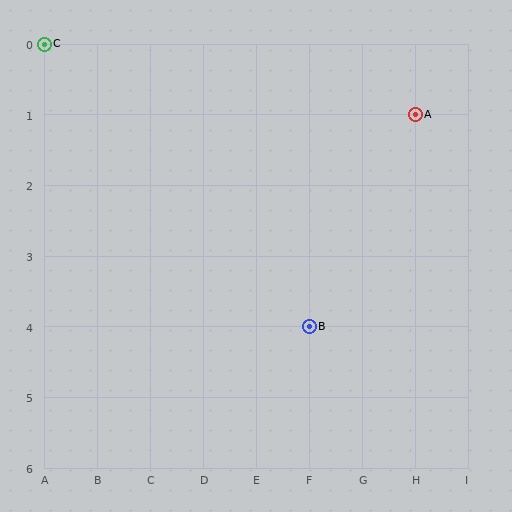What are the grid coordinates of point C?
Point C is at grid coordinates (A, 0).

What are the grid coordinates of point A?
Point A is at grid coordinates (H, 1).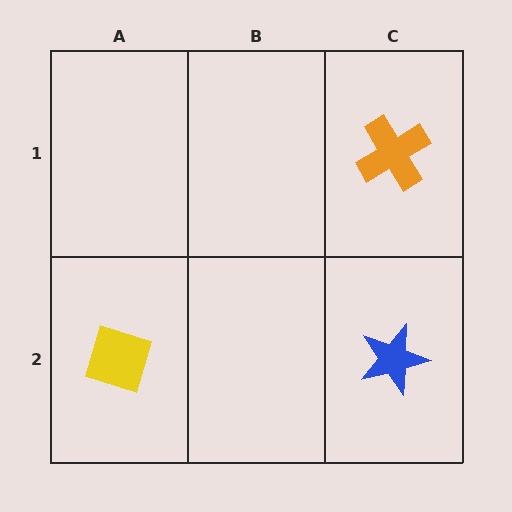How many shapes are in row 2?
2 shapes.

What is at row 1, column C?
An orange cross.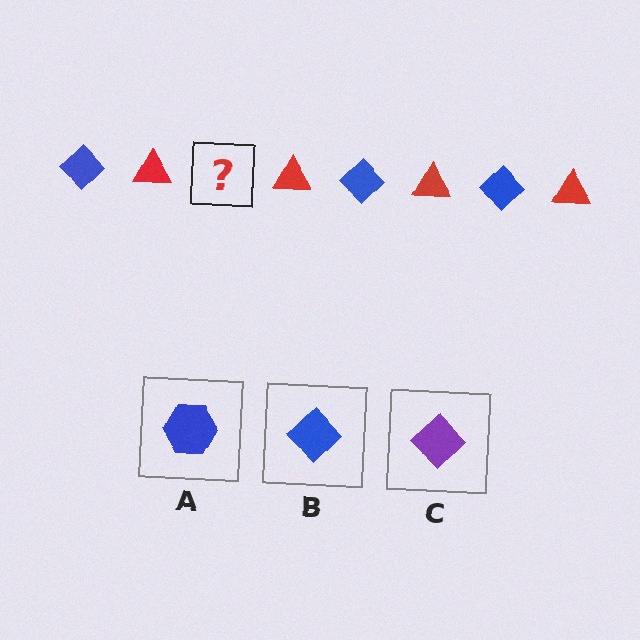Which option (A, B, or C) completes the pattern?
B.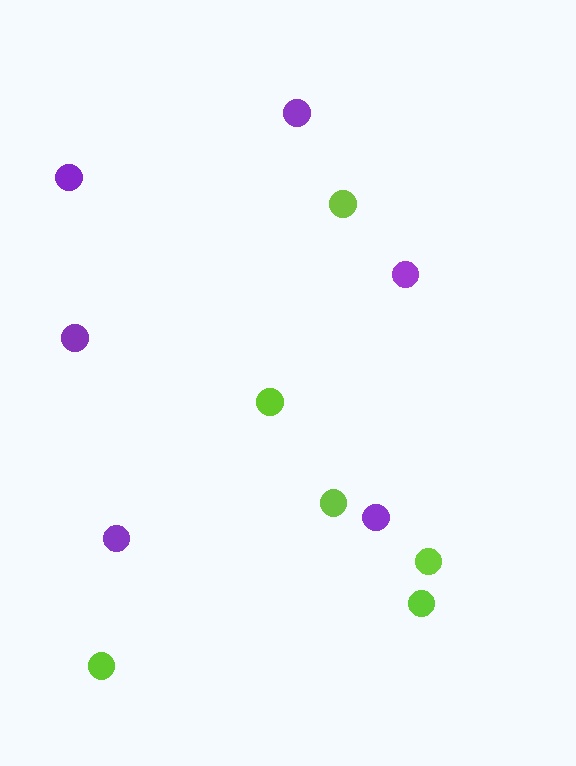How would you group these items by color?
There are 2 groups: one group of purple circles (6) and one group of lime circles (6).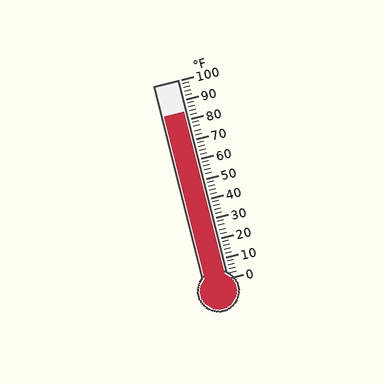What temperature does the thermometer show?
The thermometer shows approximately 84°F.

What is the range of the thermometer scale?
The thermometer scale ranges from 0°F to 100°F.